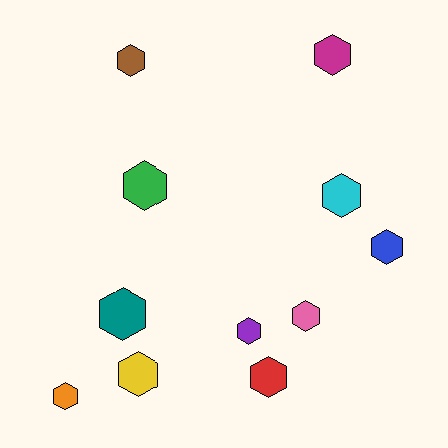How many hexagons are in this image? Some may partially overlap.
There are 11 hexagons.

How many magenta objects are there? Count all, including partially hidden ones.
There is 1 magenta object.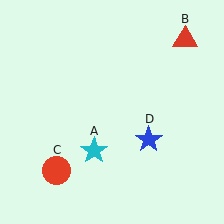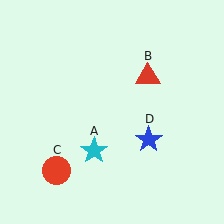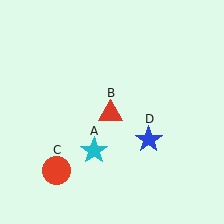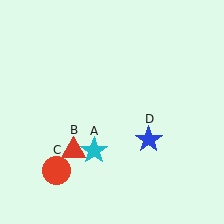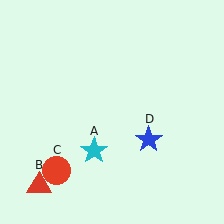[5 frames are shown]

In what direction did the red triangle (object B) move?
The red triangle (object B) moved down and to the left.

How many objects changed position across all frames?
1 object changed position: red triangle (object B).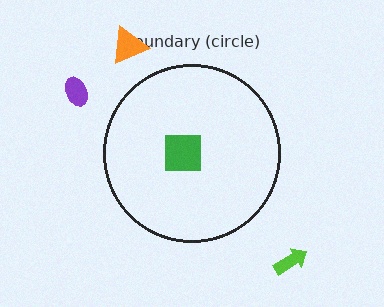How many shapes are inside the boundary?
1 inside, 3 outside.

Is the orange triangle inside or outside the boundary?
Outside.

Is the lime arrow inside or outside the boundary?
Outside.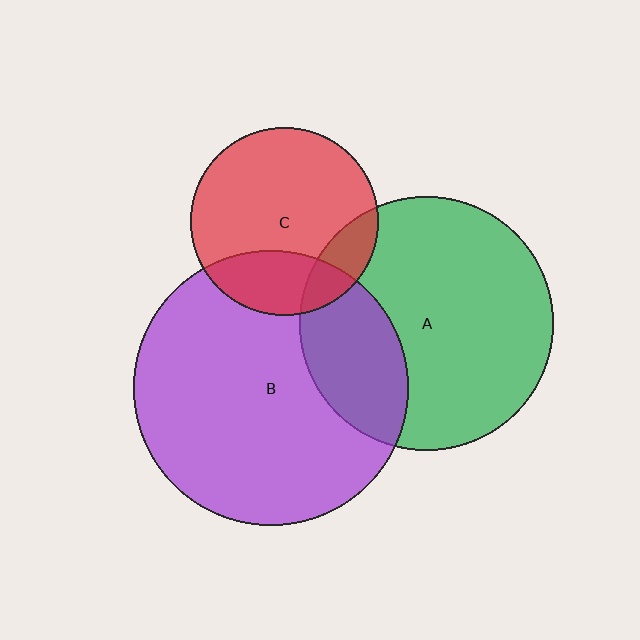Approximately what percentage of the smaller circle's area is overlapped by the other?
Approximately 25%.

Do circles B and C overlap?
Yes.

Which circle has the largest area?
Circle B (purple).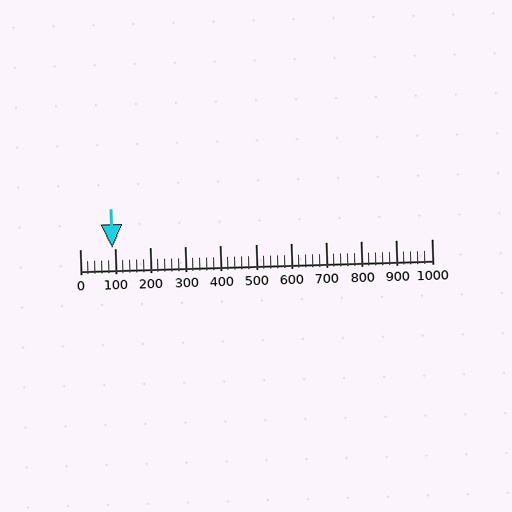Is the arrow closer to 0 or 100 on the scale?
The arrow is closer to 100.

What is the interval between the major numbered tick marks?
The major tick marks are spaced 100 units apart.